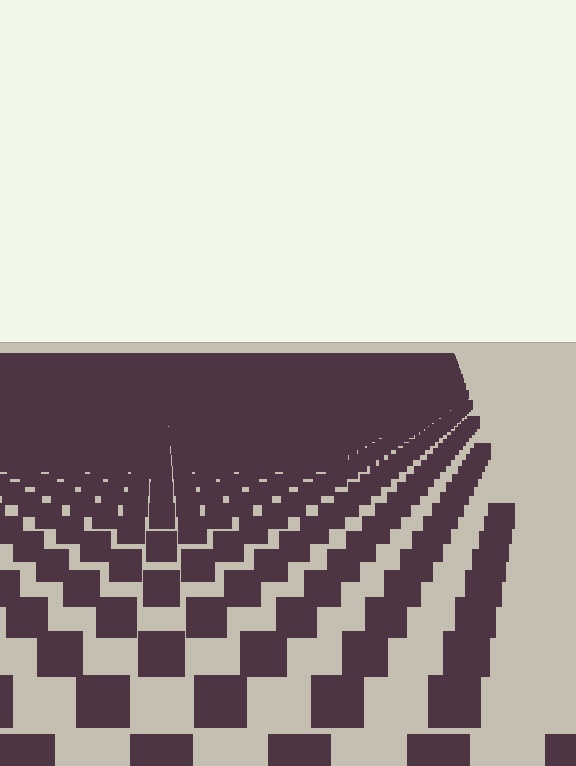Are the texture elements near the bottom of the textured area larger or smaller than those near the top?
Larger. Near the bottom, elements are closer to the viewer and appear at a bigger on-screen size.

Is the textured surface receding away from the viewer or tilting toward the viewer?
The surface is receding away from the viewer. Texture elements get smaller and denser toward the top.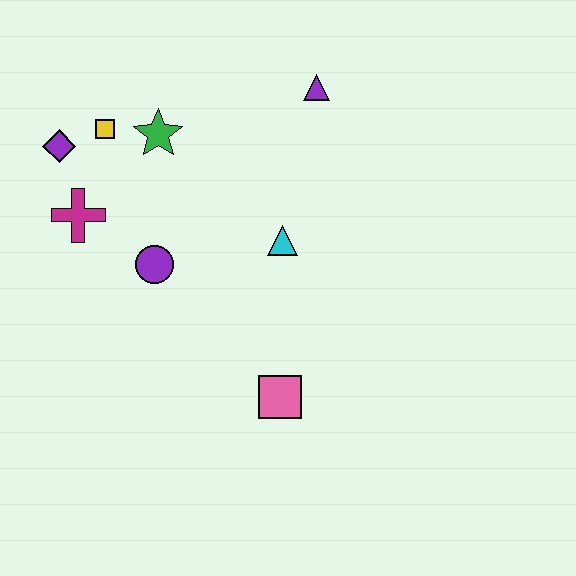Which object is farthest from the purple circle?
The purple triangle is farthest from the purple circle.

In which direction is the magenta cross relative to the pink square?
The magenta cross is to the left of the pink square.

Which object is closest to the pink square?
The cyan triangle is closest to the pink square.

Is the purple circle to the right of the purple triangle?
No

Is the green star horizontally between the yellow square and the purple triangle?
Yes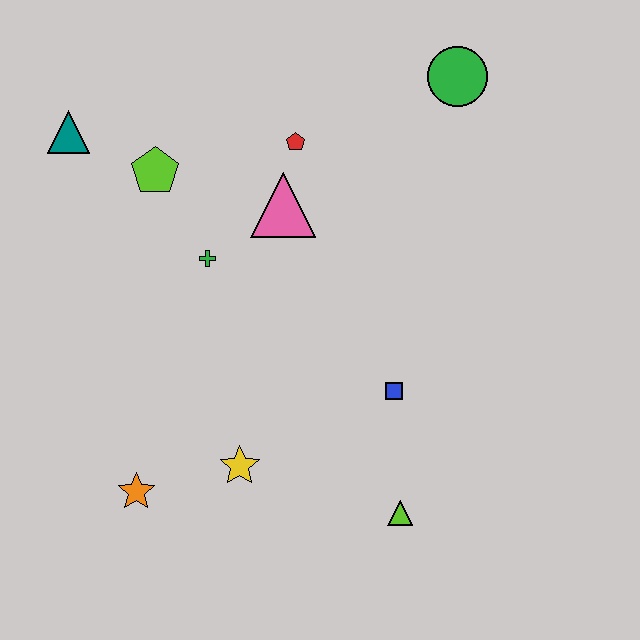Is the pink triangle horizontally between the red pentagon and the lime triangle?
No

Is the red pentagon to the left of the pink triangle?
No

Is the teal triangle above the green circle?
No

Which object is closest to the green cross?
The pink triangle is closest to the green cross.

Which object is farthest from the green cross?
The lime triangle is farthest from the green cross.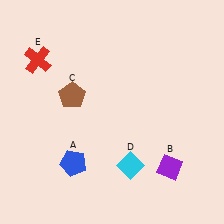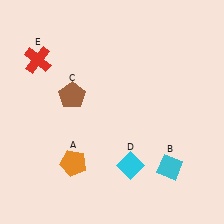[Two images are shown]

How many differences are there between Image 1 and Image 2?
There are 2 differences between the two images.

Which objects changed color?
A changed from blue to orange. B changed from purple to cyan.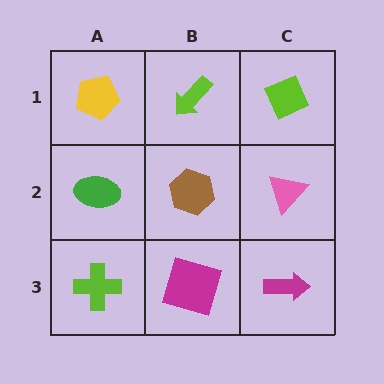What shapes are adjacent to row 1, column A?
A green ellipse (row 2, column A), a lime arrow (row 1, column B).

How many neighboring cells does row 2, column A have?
3.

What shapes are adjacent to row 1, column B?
A brown hexagon (row 2, column B), a yellow pentagon (row 1, column A), a lime diamond (row 1, column C).